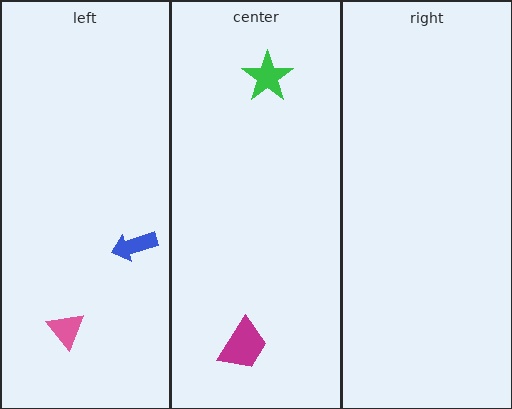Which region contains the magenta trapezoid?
The center region.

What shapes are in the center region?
The green star, the magenta trapezoid.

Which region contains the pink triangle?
The left region.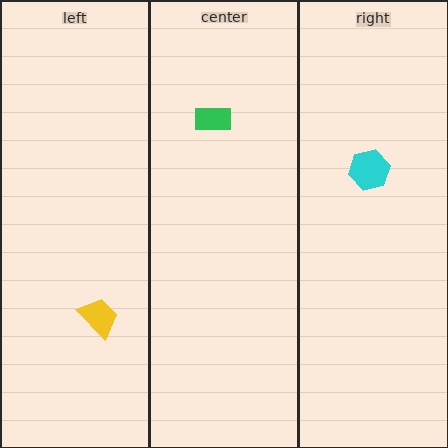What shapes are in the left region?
The yellow trapezoid.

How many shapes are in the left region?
1.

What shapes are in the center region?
The green rectangle.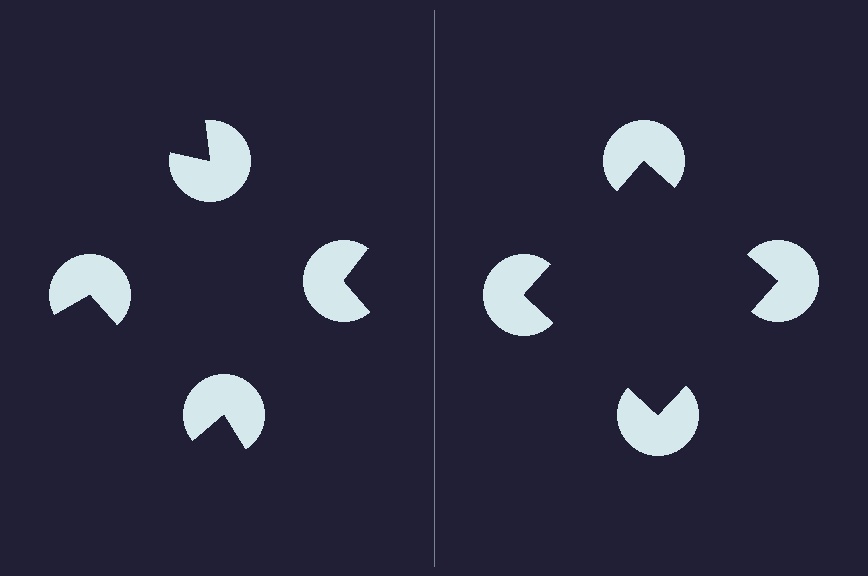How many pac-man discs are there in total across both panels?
8 — 4 on each side.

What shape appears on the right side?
An illusory square.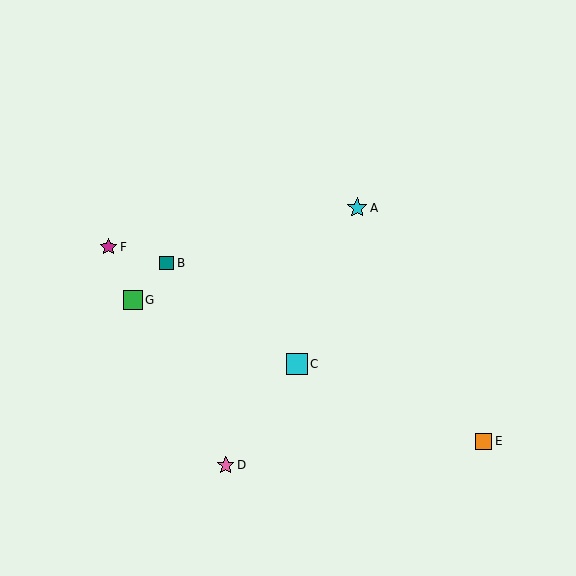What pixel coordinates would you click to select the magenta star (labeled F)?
Click at (108, 247) to select the magenta star F.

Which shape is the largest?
The cyan square (labeled C) is the largest.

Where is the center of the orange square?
The center of the orange square is at (484, 441).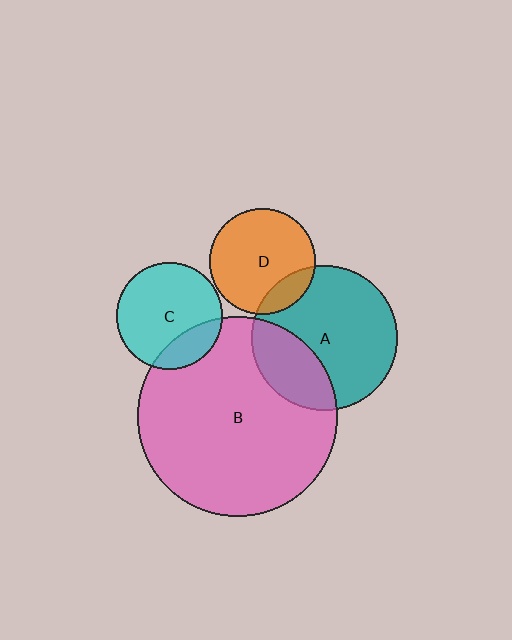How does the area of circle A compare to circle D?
Approximately 1.9 times.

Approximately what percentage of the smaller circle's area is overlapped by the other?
Approximately 20%.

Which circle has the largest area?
Circle B (pink).